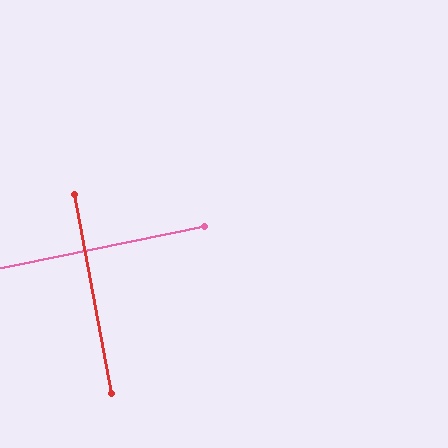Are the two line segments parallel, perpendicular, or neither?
Perpendicular — they meet at approximately 89°.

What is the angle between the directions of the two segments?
Approximately 89 degrees.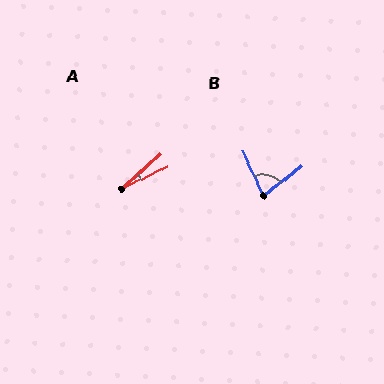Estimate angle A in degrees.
Approximately 16 degrees.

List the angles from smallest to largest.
A (16°), B (77°).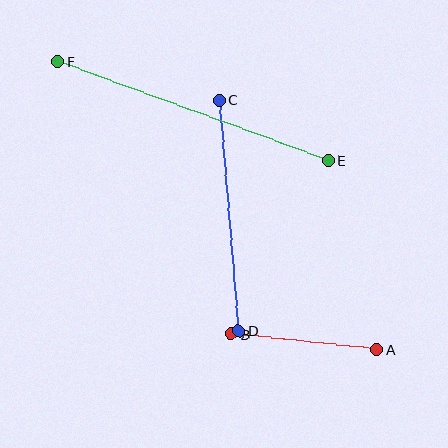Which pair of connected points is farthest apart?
Points E and F are farthest apart.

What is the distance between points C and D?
The distance is approximately 231 pixels.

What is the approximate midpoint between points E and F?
The midpoint is at approximately (193, 111) pixels.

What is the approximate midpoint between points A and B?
The midpoint is at approximately (304, 342) pixels.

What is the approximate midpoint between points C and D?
The midpoint is at approximately (229, 215) pixels.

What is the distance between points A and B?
The distance is approximately 146 pixels.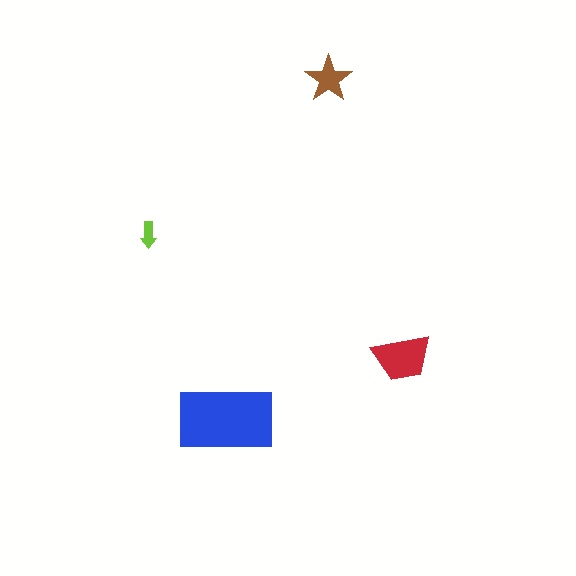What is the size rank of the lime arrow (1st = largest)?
4th.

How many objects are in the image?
There are 4 objects in the image.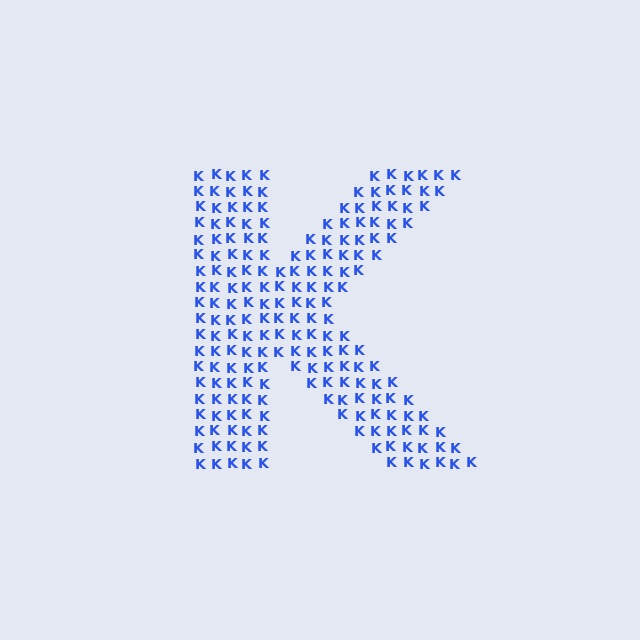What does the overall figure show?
The overall figure shows the letter K.